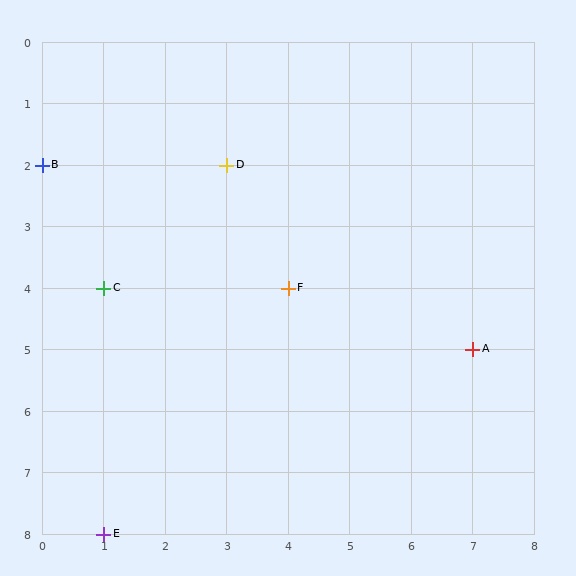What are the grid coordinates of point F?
Point F is at grid coordinates (4, 4).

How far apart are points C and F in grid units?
Points C and F are 3 columns apart.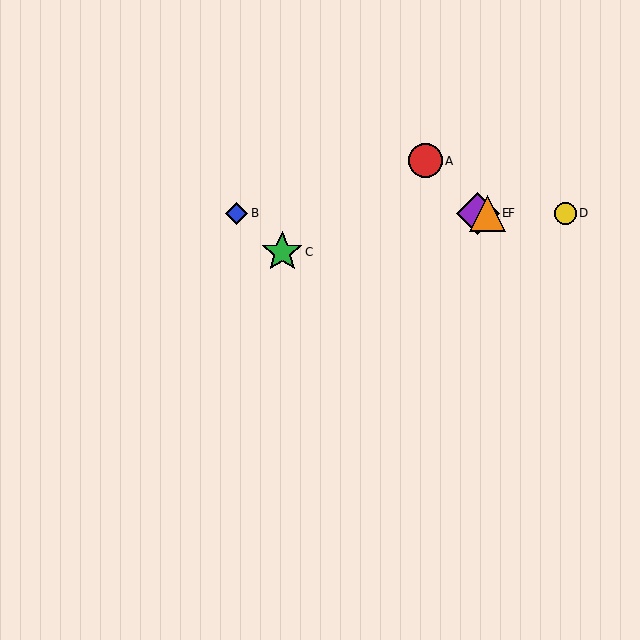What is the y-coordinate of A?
Object A is at y≈161.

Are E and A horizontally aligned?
No, E is at y≈213 and A is at y≈161.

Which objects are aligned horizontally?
Objects B, D, E, F are aligned horizontally.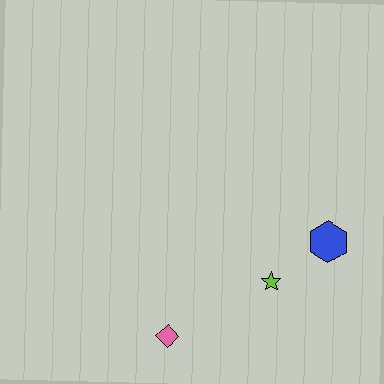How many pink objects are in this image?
There is 1 pink object.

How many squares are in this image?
There are no squares.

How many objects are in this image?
There are 3 objects.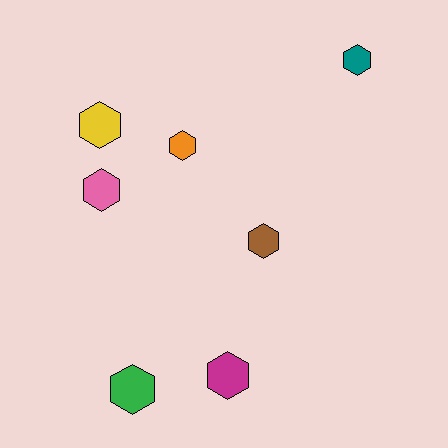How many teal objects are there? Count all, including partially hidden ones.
There is 1 teal object.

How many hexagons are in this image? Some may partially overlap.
There are 7 hexagons.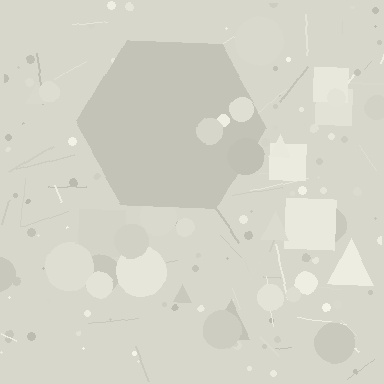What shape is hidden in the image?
A hexagon is hidden in the image.